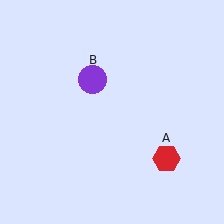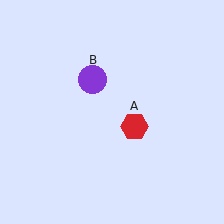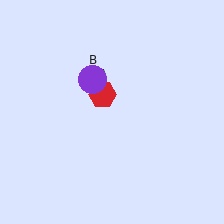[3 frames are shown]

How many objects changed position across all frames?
1 object changed position: red hexagon (object A).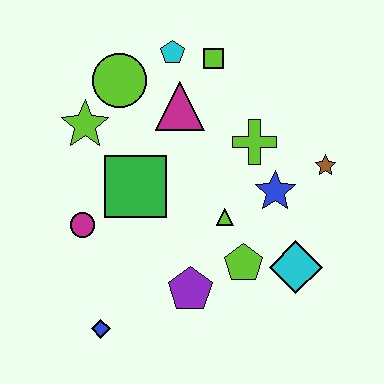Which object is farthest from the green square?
The brown star is farthest from the green square.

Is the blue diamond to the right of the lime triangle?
No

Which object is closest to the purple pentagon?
The lime pentagon is closest to the purple pentagon.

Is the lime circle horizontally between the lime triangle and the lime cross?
No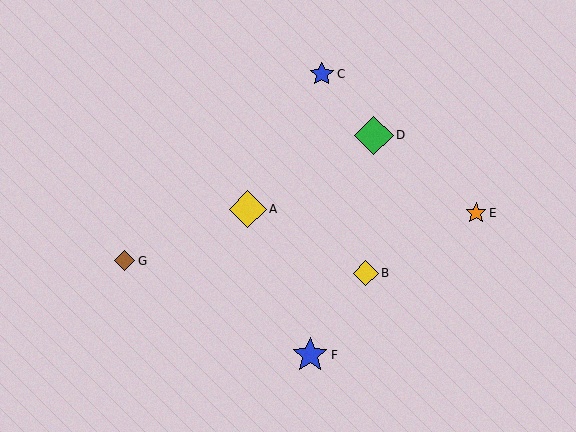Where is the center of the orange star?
The center of the orange star is at (476, 213).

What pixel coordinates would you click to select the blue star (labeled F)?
Click at (310, 355) to select the blue star F.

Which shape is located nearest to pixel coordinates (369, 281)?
The yellow diamond (labeled B) at (366, 273) is nearest to that location.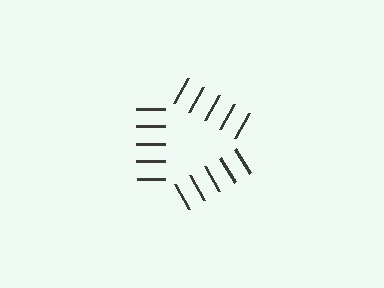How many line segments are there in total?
15 — 5 along each of the 3 edges.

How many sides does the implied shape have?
3 sides — the line-ends trace a triangle.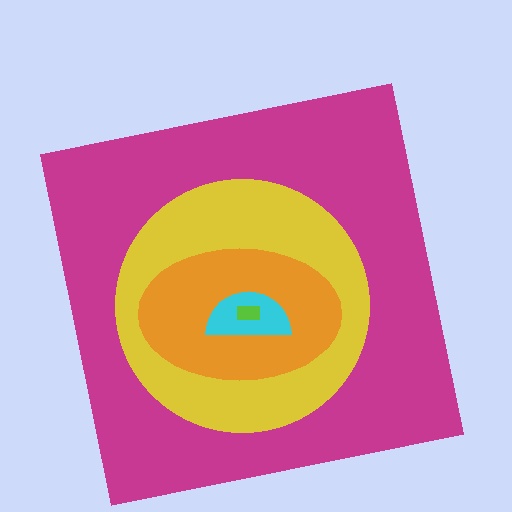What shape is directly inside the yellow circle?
The orange ellipse.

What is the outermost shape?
The magenta square.